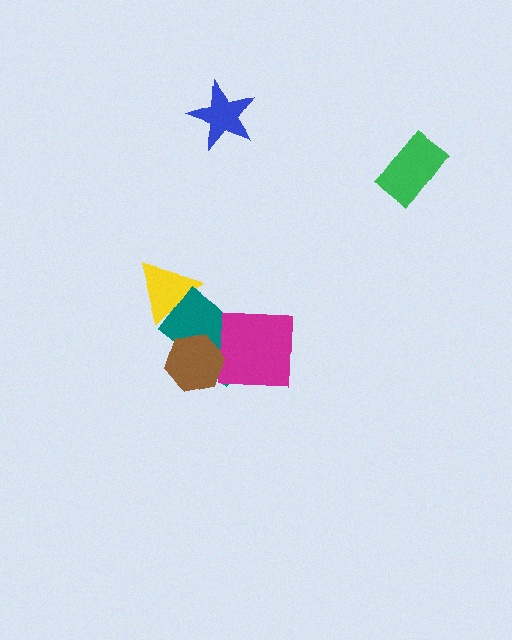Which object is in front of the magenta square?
The brown hexagon is in front of the magenta square.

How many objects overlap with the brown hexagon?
2 objects overlap with the brown hexagon.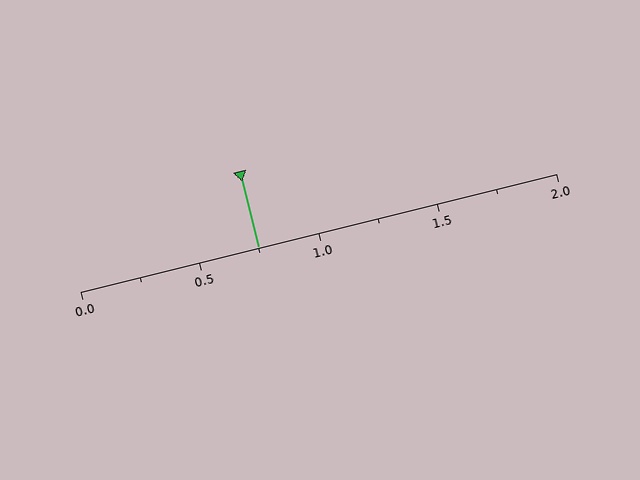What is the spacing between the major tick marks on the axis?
The major ticks are spaced 0.5 apart.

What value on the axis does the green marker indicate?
The marker indicates approximately 0.75.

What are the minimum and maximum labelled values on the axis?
The axis runs from 0.0 to 2.0.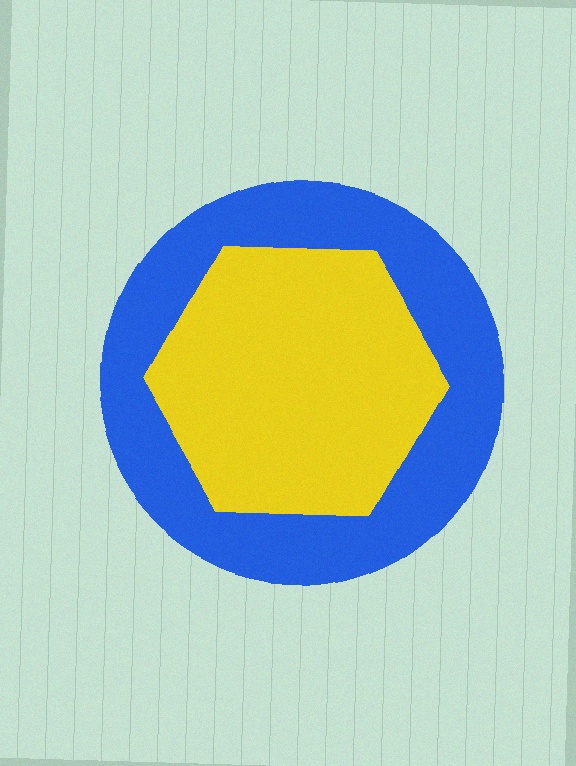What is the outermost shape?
The blue circle.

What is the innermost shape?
The yellow hexagon.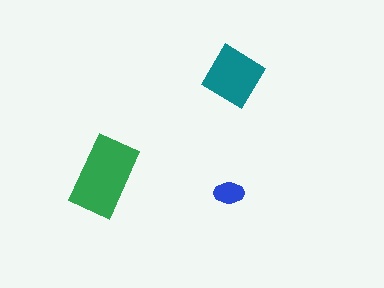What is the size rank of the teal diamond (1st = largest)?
2nd.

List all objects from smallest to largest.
The blue ellipse, the teal diamond, the green rectangle.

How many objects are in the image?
There are 3 objects in the image.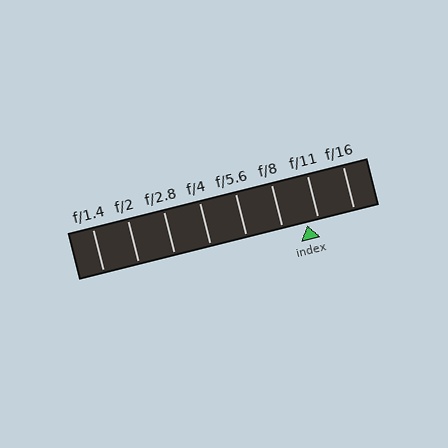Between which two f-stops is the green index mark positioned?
The index mark is between f/8 and f/11.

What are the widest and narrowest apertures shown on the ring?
The widest aperture shown is f/1.4 and the narrowest is f/16.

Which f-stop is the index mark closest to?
The index mark is closest to f/11.